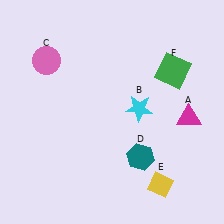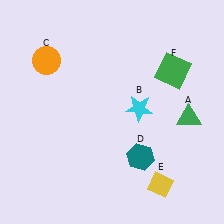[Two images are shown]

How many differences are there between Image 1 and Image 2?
There are 2 differences between the two images.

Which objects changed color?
A changed from magenta to green. C changed from pink to orange.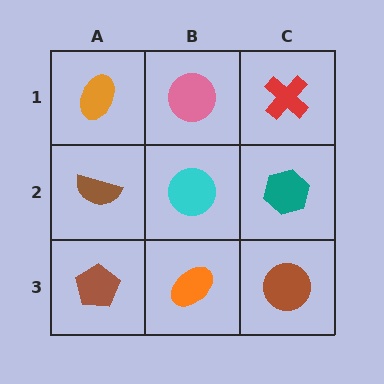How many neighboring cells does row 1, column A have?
2.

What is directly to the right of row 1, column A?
A pink circle.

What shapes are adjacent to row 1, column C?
A teal hexagon (row 2, column C), a pink circle (row 1, column B).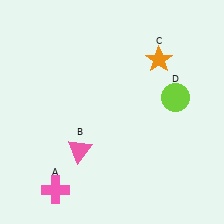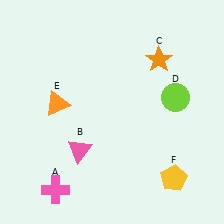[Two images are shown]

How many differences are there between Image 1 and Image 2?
There are 2 differences between the two images.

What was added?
An orange triangle (E), a yellow pentagon (F) were added in Image 2.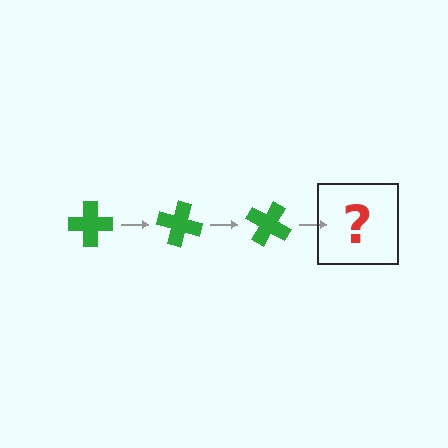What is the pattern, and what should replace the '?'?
The pattern is that the cross rotates 15 degrees each step. The '?' should be a green cross rotated 45 degrees.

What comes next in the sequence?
The next element should be a green cross rotated 45 degrees.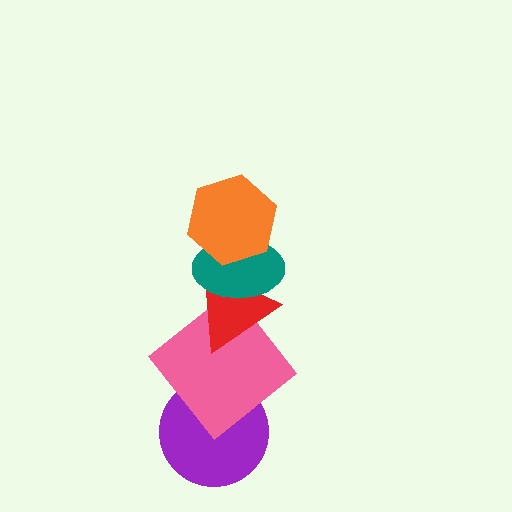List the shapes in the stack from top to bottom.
From top to bottom: the orange hexagon, the teal ellipse, the red triangle, the pink diamond, the purple circle.